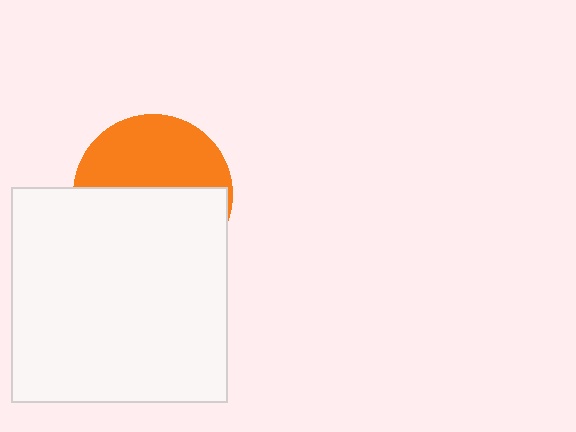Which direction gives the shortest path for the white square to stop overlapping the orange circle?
Moving down gives the shortest separation.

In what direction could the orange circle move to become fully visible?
The orange circle could move up. That would shift it out from behind the white square entirely.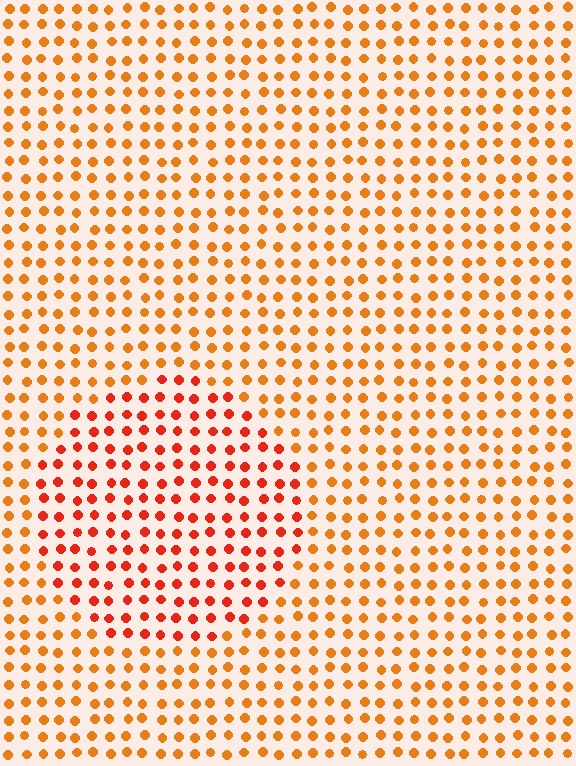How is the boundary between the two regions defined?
The boundary is defined purely by a slight shift in hue (about 26 degrees). Spacing, size, and orientation are identical on both sides.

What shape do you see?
I see a circle.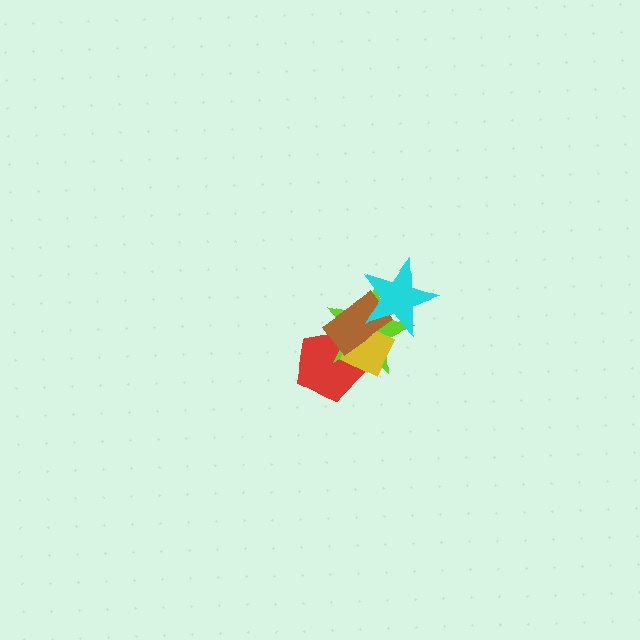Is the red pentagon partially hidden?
Yes, it is partially covered by another shape.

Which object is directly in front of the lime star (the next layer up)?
The yellow diamond is directly in front of the lime star.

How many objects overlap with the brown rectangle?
4 objects overlap with the brown rectangle.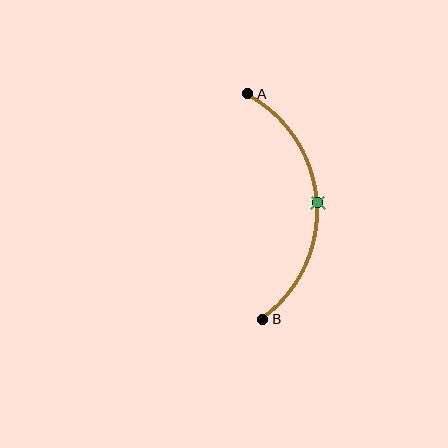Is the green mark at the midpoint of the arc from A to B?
Yes. The green mark lies on the arc at equal arc-length from both A and B — it is the arc midpoint.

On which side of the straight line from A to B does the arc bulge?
The arc bulges to the right of the straight line connecting A and B.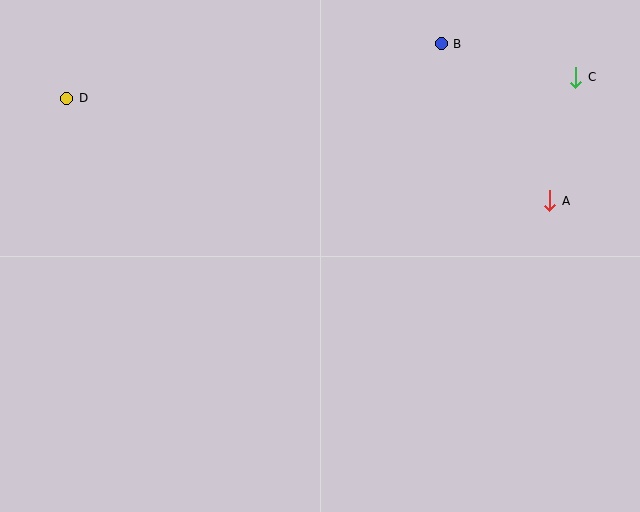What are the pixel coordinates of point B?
Point B is at (441, 44).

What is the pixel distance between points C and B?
The distance between C and B is 138 pixels.